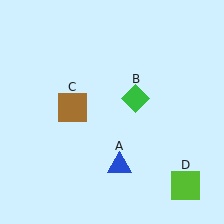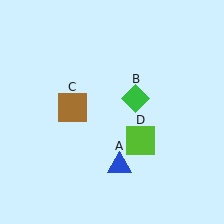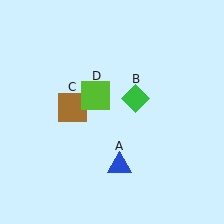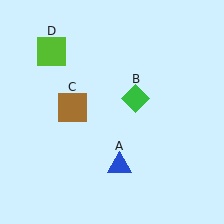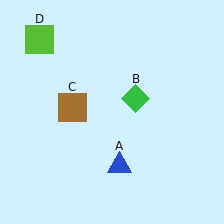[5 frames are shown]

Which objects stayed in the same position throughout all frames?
Blue triangle (object A) and green diamond (object B) and brown square (object C) remained stationary.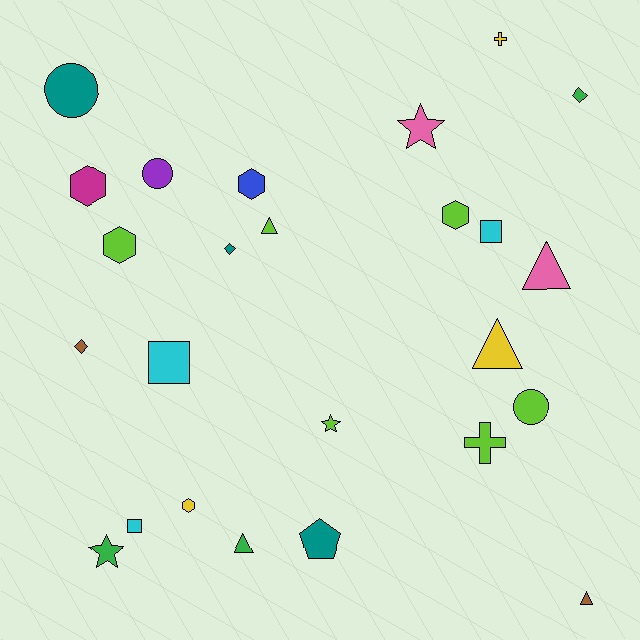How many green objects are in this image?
There are 3 green objects.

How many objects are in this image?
There are 25 objects.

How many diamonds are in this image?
There are 3 diamonds.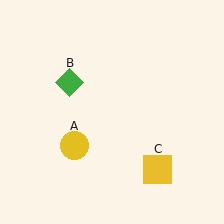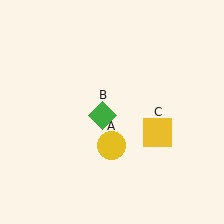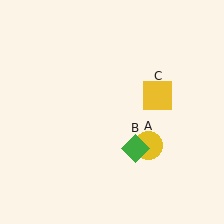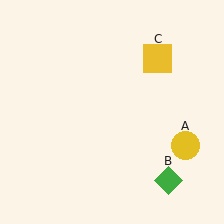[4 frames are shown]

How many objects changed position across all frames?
3 objects changed position: yellow circle (object A), green diamond (object B), yellow square (object C).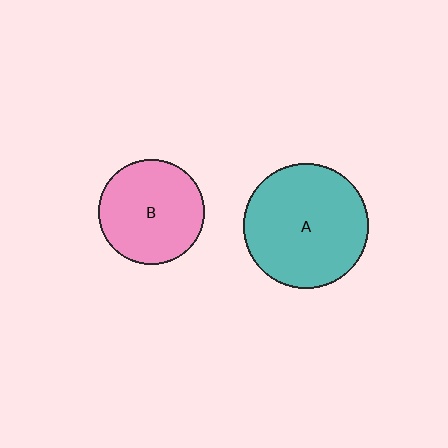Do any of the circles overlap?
No, none of the circles overlap.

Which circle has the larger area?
Circle A (teal).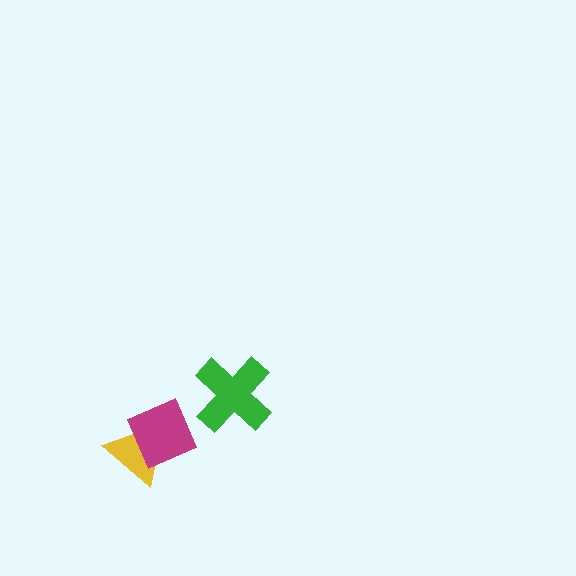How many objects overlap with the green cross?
0 objects overlap with the green cross.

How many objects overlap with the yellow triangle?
1 object overlaps with the yellow triangle.